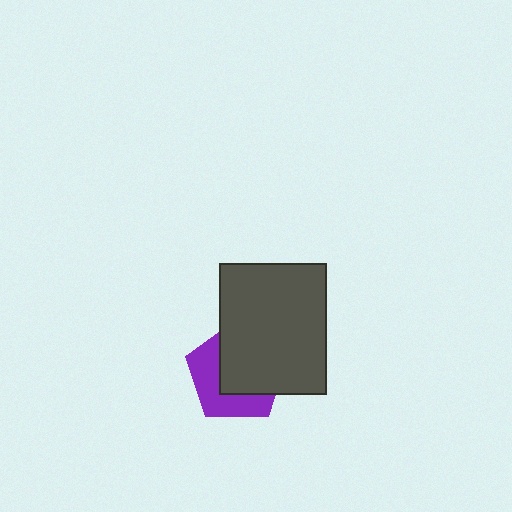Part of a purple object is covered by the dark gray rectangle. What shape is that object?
It is a pentagon.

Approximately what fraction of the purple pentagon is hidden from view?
Roughly 56% of the purple pentagon is hidden behind the dark gray rectangle.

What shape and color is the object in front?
The object in front is a dark gray rectangle.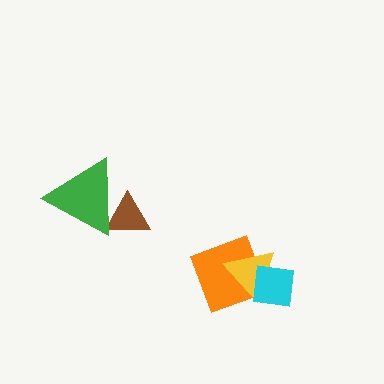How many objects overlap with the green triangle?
1 object overlaps with the green triangle.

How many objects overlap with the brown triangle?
1 object overlaps with the brown triangle.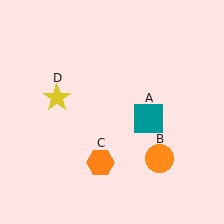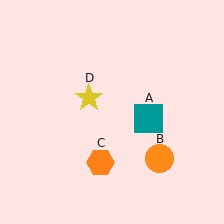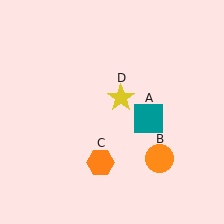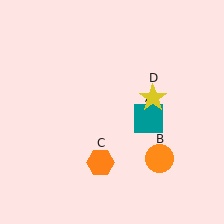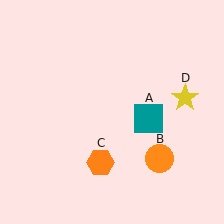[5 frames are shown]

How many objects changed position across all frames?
1 object changed position: yellow star (object D).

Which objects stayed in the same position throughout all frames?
Teal square (object A) and orange circle (object B) and orange hexagon (object C) remained stationary.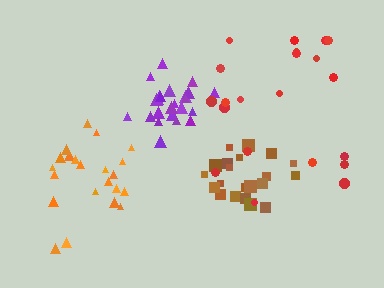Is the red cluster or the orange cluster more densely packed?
Orange.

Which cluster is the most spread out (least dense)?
Red.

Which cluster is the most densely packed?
Brown.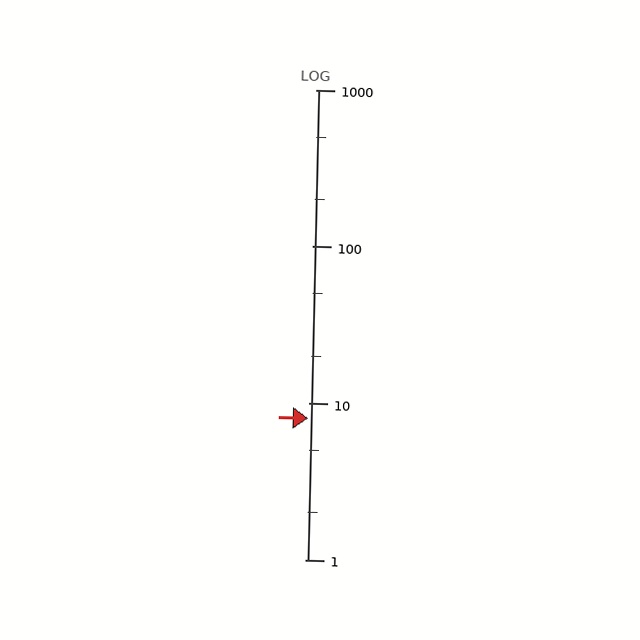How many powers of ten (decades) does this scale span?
The scale spans 3 decades, from 1 to 1000.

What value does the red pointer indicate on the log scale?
The pointer indicates approximately 8.